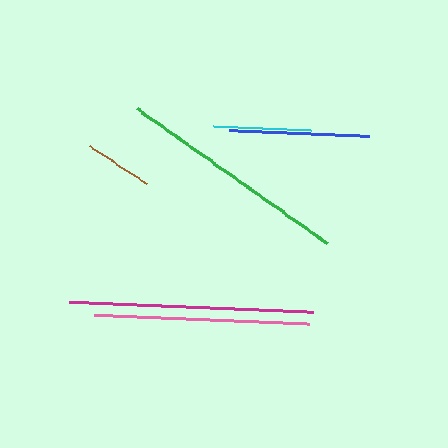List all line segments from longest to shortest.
From longest to shortest: magenta, green, pink, blue, cyan, brown.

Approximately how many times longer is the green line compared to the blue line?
The green line is approximately 1.7 times the length of the blue line.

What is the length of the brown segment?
The brown segment is approximately 68 pixels long.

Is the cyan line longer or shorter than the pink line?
The pink line is longer than the cyan line.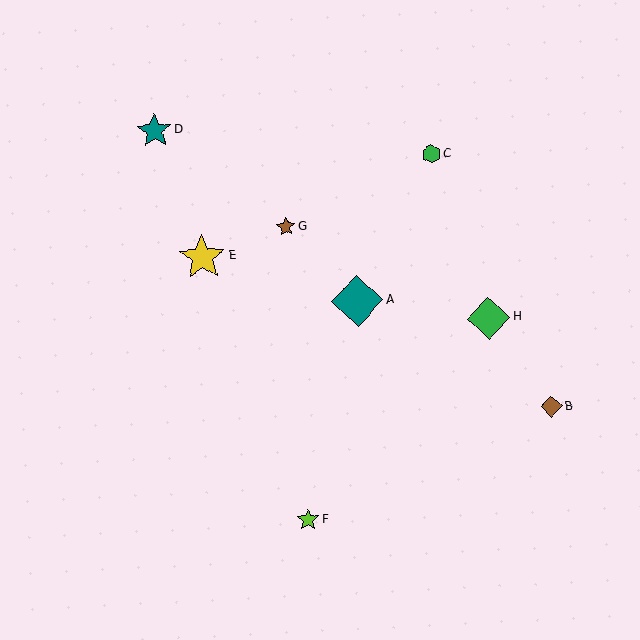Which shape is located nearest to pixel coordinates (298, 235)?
The brown star (labeled G) at (286, 227) is nearest to that location.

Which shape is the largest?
The teal diamond (labeled A) is the largest.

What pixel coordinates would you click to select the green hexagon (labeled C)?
Click at (431, 154) to select the green hexagon C.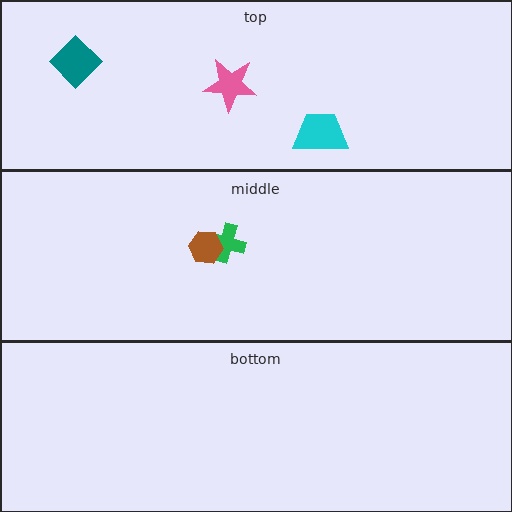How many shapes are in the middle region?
2.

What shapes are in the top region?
The cyan trapezoid, the teal diamond, the pink star.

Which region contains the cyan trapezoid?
The top region.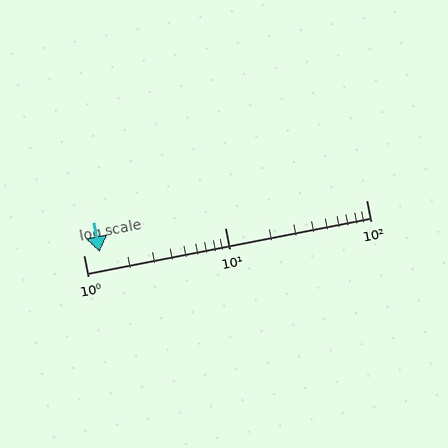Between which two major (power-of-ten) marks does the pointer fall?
The pointer is between 1 and 10.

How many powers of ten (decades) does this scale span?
The scale spans 2 decades, from 1 to 100.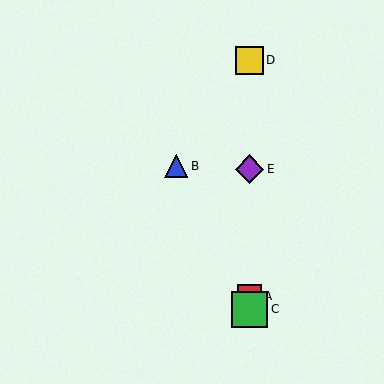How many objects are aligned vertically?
4 objects (A, C, D, E) are aligned vertically.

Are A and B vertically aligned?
No, A is at x≈250 and B is at x≈176.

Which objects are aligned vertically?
Objects A, C, D, E are aligned vertically.